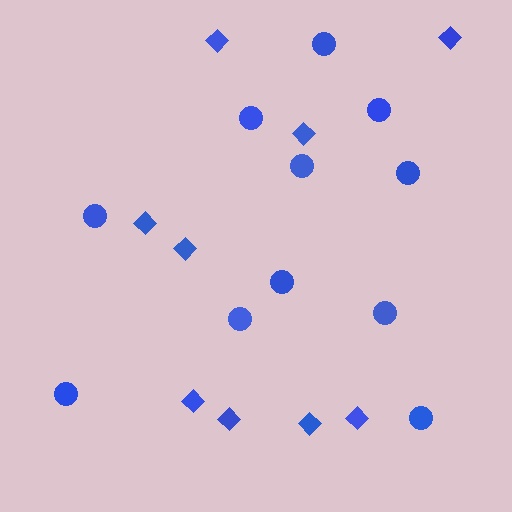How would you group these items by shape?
There are 2 groups: one group of circles (11) and one group of diamonds (9).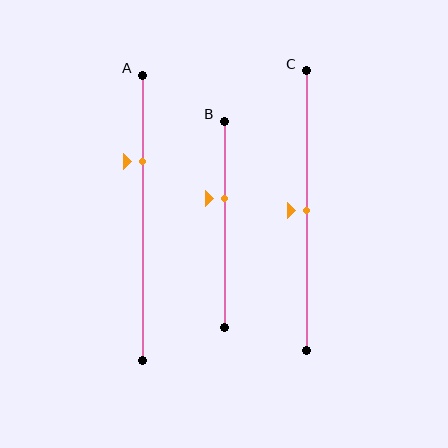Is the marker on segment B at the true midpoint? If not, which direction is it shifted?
No, the marker on segment B is shifted upward by about 13% of the segment length.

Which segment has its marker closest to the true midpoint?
Segment C has its marker closest to the true midpoint.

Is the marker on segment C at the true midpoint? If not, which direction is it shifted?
Yes, the marker on segment C is at the true midpoint.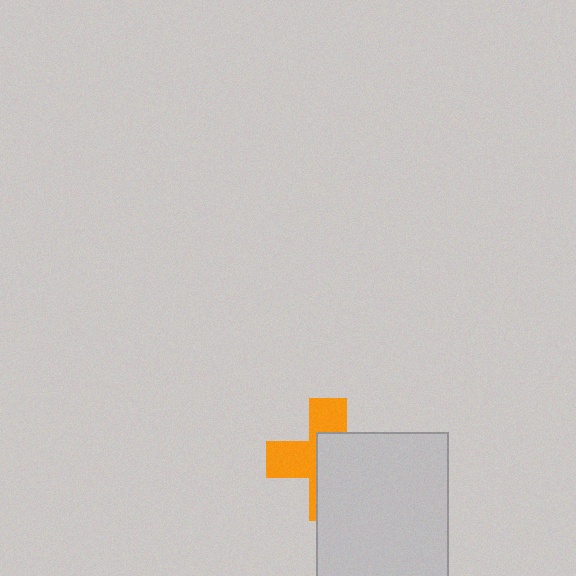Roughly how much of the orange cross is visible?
A small part of it is visible (roughly 44%).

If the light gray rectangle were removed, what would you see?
You would see the complete orange cross.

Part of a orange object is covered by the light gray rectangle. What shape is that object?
It is a cross.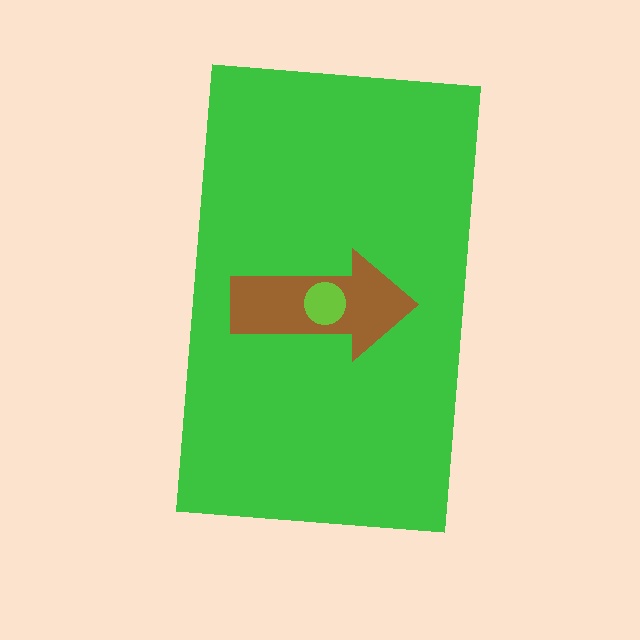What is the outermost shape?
The green rectangle.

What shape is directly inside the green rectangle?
The brown arrow.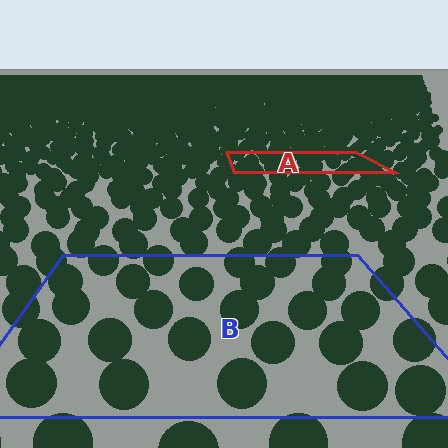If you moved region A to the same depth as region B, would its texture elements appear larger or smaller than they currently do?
They would appear larger. At a closer depth, the same texture elements are projected at a bigger on-screen size.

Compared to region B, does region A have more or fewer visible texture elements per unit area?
Region A has more texture elements per unit area — they are packed more densely because it is farther away.